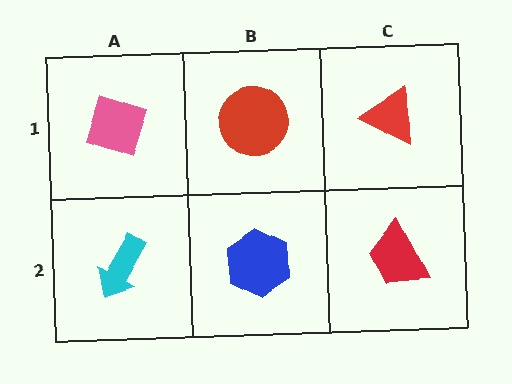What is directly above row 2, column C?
A red triangle.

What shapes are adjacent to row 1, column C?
A red trapezoid (row 2, column C), a red circle (row 1, column B).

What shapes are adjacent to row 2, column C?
A red triangle (row 1, column C), a blue hexagon (row 2, column B).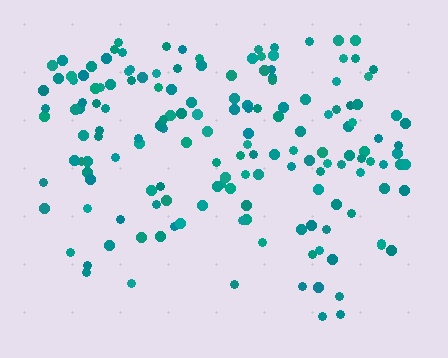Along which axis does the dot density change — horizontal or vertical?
Vertical.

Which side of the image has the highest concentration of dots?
The top.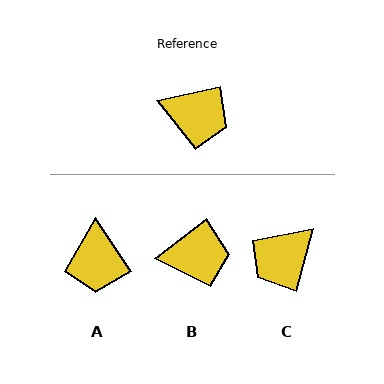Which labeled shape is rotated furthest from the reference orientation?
C, about 117 degrees away.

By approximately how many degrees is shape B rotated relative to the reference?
Approximately 25 degrees counter-clockwise.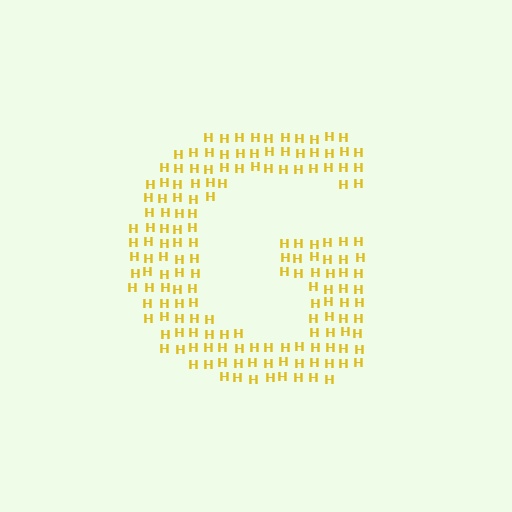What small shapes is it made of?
It is made of small letter H's.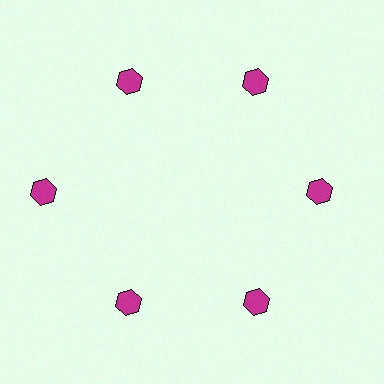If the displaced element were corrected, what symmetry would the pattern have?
It would have 6-fold rotational symmetry — the pattern would map onto itself every 60 degrees.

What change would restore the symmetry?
The symmetry would be restored by moving it inward, back onto the ring so that all 6 hexagons sit at equal angles and equal distance from the center.